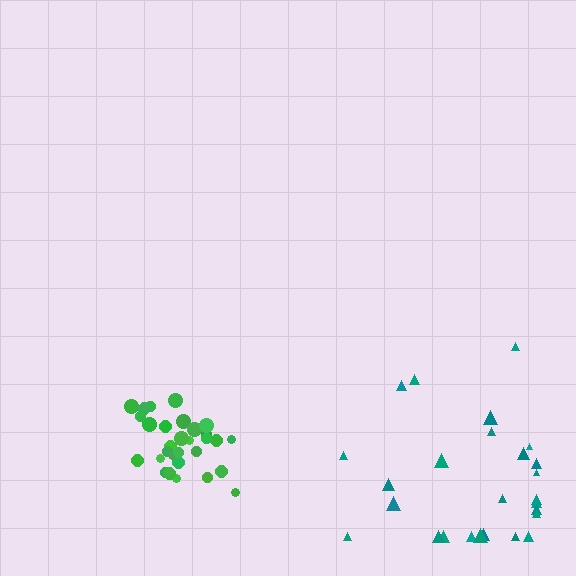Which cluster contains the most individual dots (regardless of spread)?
Green (32).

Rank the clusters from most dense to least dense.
green, teal.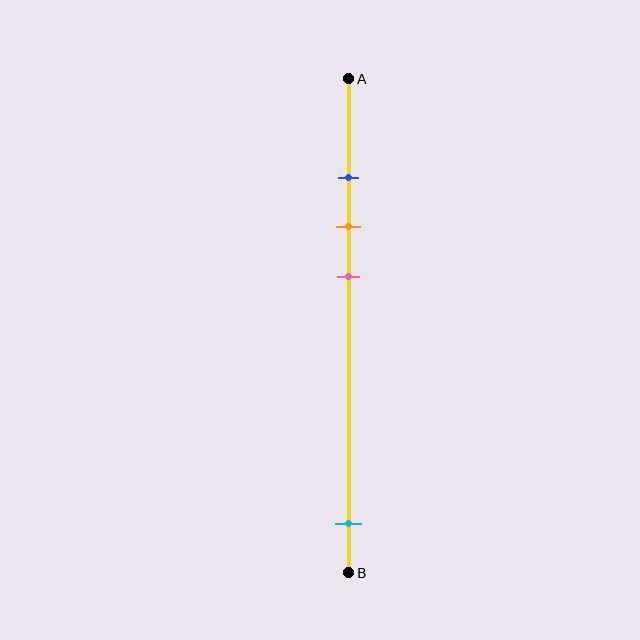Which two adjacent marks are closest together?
The blue and orange marks are the closest adjacent pair.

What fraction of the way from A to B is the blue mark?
The blue mark is approximately 20% (0.2) of the way from A to B.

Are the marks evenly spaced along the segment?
No, the marks are not evenly spaced.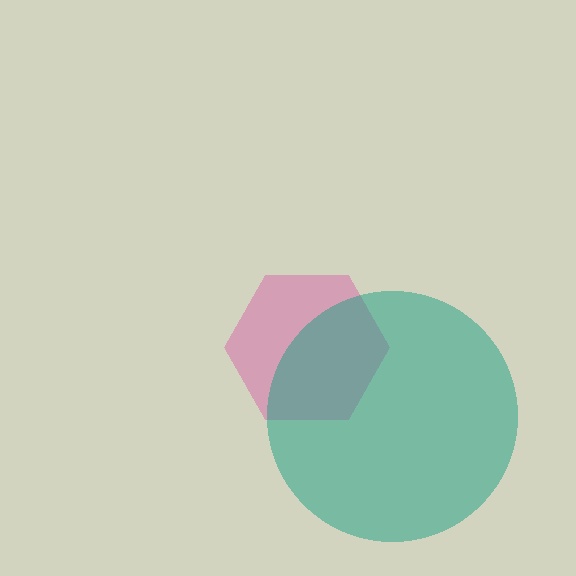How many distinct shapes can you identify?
There are 2 distinct shapes: a pink hexagon, a teal circle.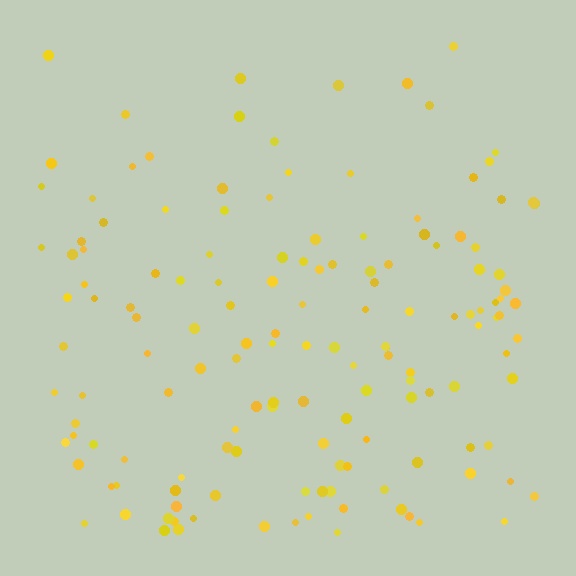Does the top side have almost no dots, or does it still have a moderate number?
Still a moderate number, just noticeably fewer than the bottom.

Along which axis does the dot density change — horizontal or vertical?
Vertical.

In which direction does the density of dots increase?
From top to bottom, with the bottom side densest.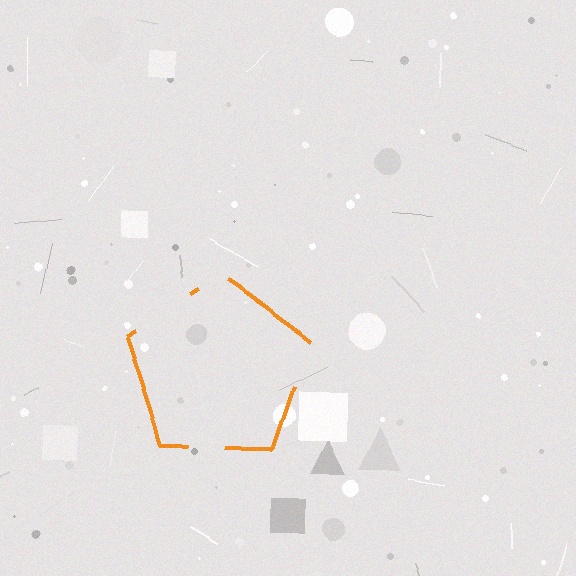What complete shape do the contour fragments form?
The contour fragments form a pentagon.